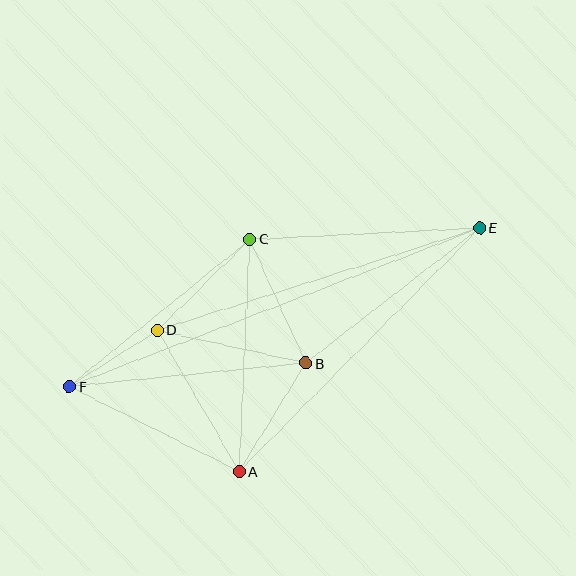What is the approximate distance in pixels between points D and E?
The distance between D and E is approximately 338 pixels.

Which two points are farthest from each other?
Points E and F are farthest from each other.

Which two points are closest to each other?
Points D and F are closest to each other.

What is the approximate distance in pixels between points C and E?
The distance between C and E is approximately 230 pixels.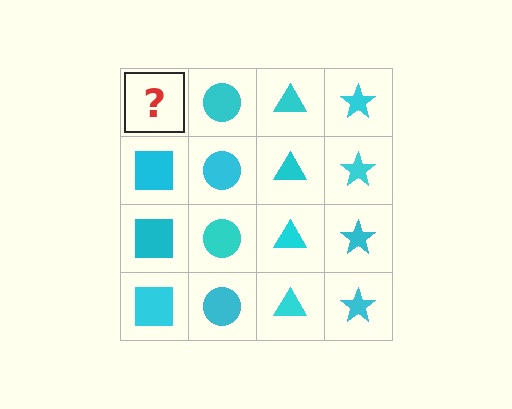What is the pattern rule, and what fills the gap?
The rule is that each column has a consistent shape. The gap should be filled with a cyan square.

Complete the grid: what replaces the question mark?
The question mark should be replaced with a cyan square.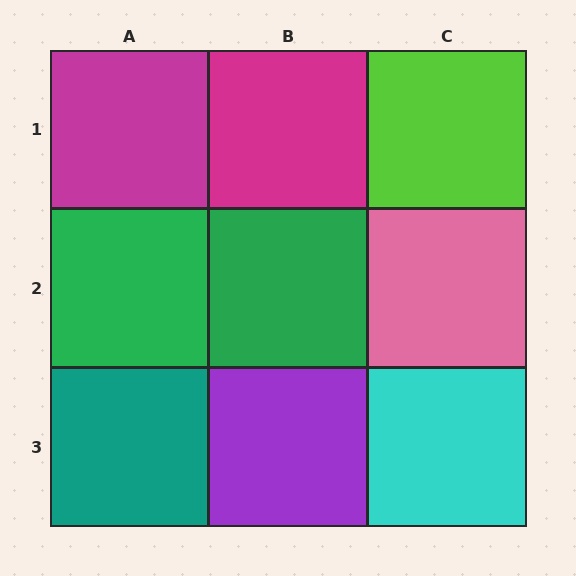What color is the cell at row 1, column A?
Magenta.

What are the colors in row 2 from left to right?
Green, green, pink.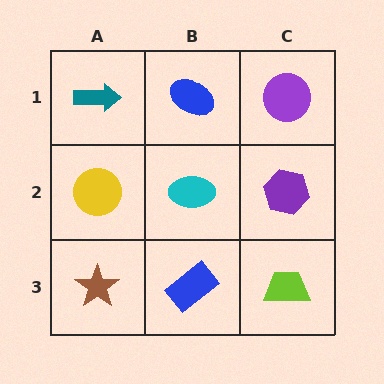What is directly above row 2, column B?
A blue ellipse.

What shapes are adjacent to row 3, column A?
A yellow circle (row 2, column A), a blue rectangle (row 3, column B).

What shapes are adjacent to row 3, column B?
A cyan ellipse (row 2, column B), a brown star (row 3, column A), a lime trapezoid (row 3, column C).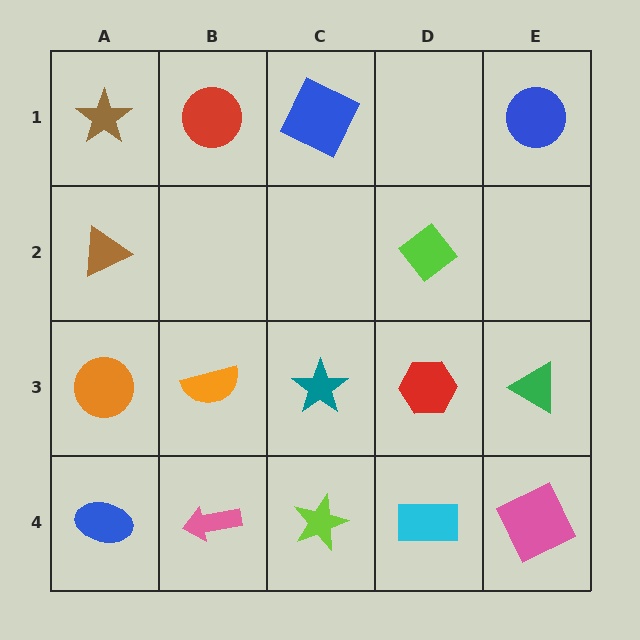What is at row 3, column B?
An orange semicircle.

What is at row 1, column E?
A blue circle.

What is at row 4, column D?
A cyan rectangle.